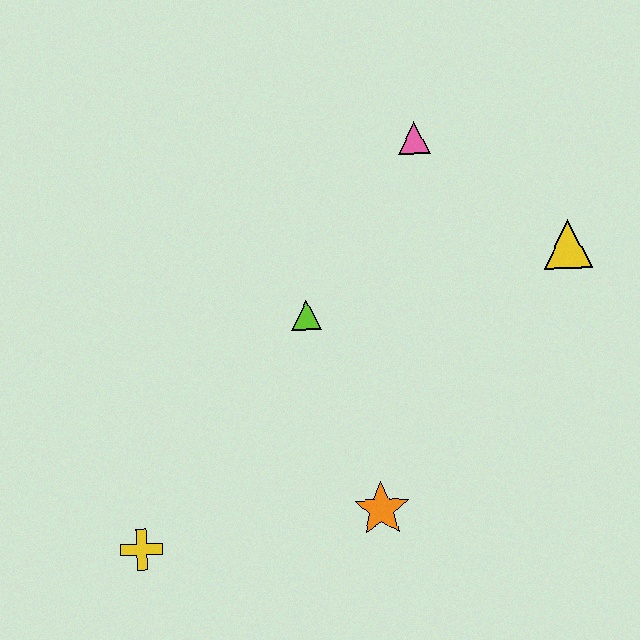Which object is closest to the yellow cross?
The orange star is closest to the yellow cross.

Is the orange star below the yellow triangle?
Yes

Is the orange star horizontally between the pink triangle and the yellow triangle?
No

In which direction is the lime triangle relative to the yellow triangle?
The lime triangle is to the left of the yellow triangle.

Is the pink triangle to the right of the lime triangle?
Yes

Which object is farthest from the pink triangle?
The yellow cross is farthest from the pink triangle.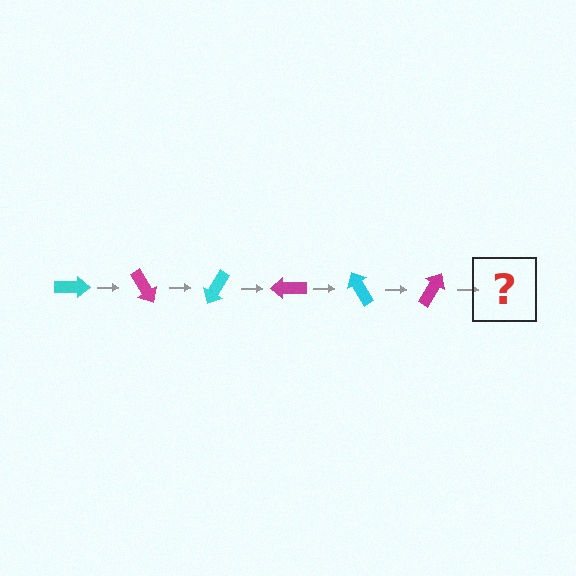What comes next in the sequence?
The next element should be a cyan arrow, rotated 360 degrees from the start.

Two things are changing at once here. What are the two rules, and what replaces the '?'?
The two rules are that it rotates 60 degrees each step and the color cycles through cyan and magenta. The '?' should be a cyan arrow, rotated 360 degrees from the start.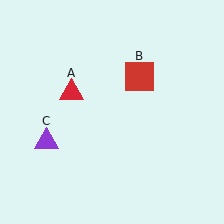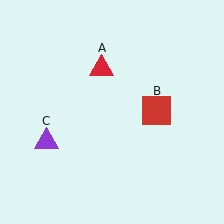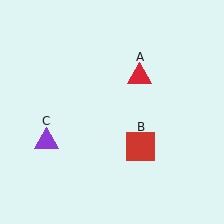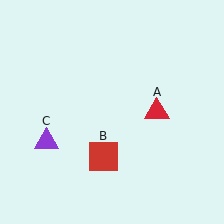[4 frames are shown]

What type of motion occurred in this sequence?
The red triangle (object A), red square (object B) rotated clockwise around the center of the scene.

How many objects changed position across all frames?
2 objects changed position: red triangle (object A), red square (object B).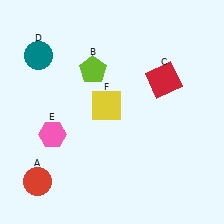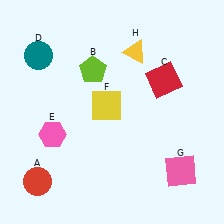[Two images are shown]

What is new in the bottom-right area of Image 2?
A pink square (G) was added in the bottom-right area of Image 2.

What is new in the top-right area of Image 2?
A yellow triangle (H) was added in the top-right area of Image 2.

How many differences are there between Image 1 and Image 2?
There are 2 differences between the two images.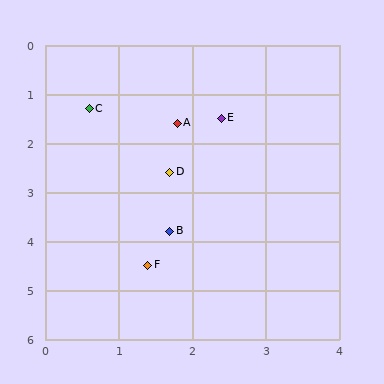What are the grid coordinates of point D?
Point D is at approximately (1.7, 2.6).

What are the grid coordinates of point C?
Point C is at approximately (0.6, 1.3).